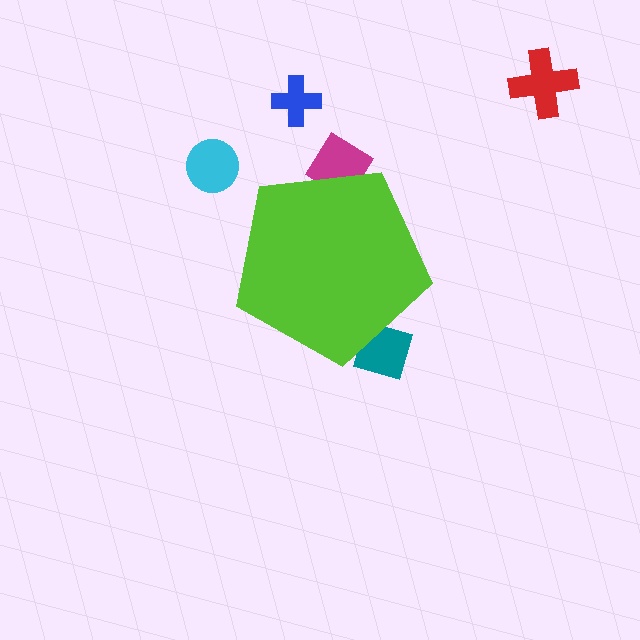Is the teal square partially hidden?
Yes, the teal square is partially hidden behind the lime pentagon.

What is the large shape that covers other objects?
A lime pentagon.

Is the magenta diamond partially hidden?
Yes, the magenta diamond is partially hidden behind the lime pentagon.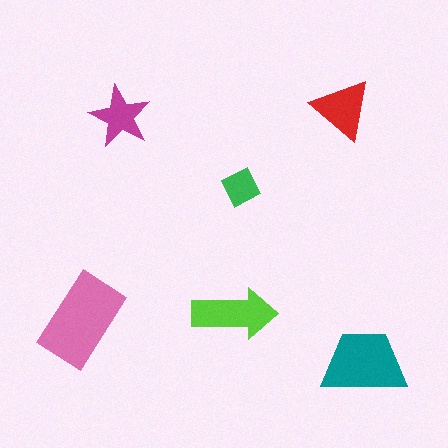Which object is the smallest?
The green diamond.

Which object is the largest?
The pink rectangle.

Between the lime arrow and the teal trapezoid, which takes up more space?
The teal trapezoid.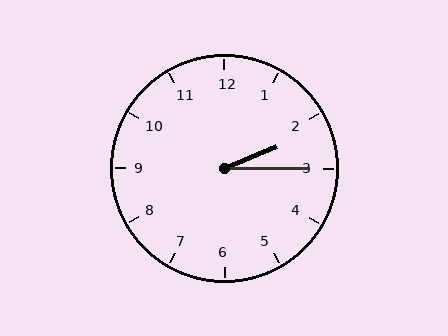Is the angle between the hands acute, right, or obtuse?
It is acute.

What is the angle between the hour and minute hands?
Approximately 22 degrees.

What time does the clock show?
2:15.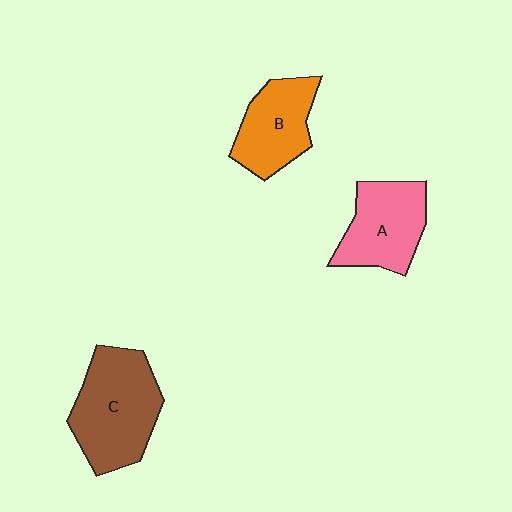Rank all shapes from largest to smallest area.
From largest to smallest: C (brown), A (pink), B (orange).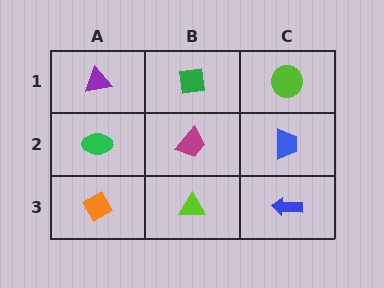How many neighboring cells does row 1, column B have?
3.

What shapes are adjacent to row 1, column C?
A blue trapezoid (row 2, column C), a green square (row 1, column B).